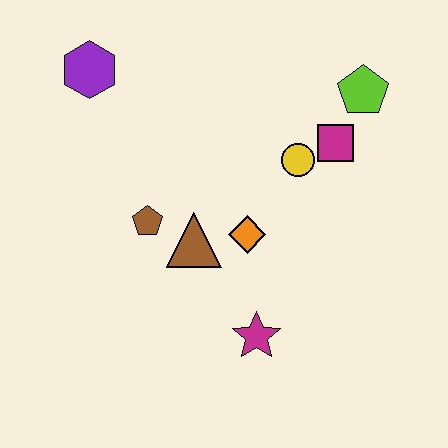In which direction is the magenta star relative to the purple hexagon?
The magenta star is below the purple hexagon.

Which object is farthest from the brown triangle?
The lime pentagon is farthest from the brown triangle.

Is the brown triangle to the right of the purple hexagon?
Yes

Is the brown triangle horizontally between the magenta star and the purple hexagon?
Yes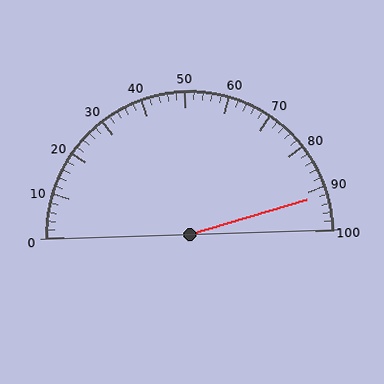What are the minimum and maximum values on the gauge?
The gauge ranges from 0 to 100.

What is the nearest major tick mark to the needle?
The nearest major tick mark is 90.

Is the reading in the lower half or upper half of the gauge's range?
The reading is in the upper half of the range (0 to 100).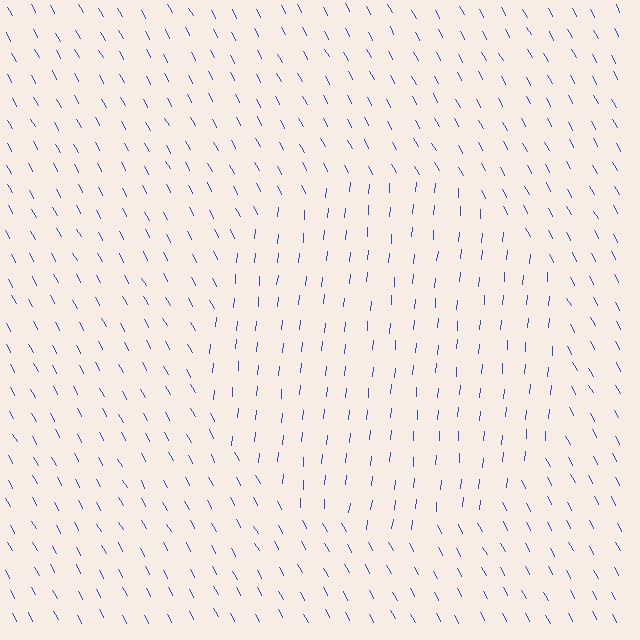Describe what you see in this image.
The image is filled with small blue line segments. A circle region in the image has lines oriented differently from the surrounding lines, creating a visible texture boundary.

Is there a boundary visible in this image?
Yes, there is a texture boundary formed by a change in line orientation.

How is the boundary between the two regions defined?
The boundary is defined purely by a change in line orientation (approximately 34 degrees difference). All lines are the same color and thickness.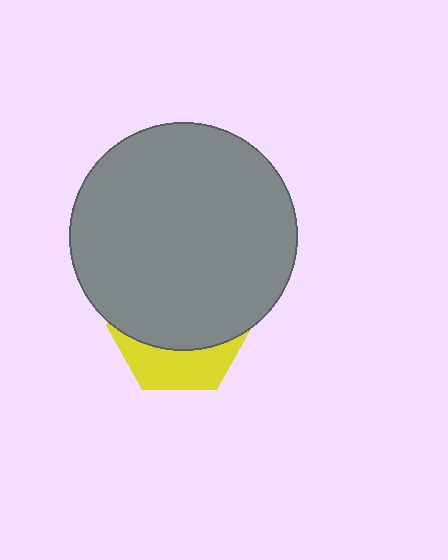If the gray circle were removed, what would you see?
You would see the complete yellow hexagon.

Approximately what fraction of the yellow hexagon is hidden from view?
Roughly 68% of the yellow hexagon is hidden behind the gray circle.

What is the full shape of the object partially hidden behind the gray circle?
The partially hidden object is a yellow hexagon.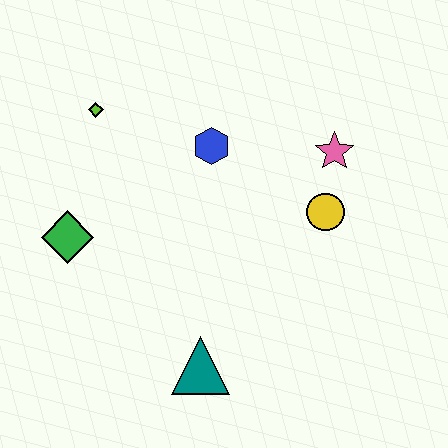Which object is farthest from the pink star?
The green diamond is farthest from the pink star.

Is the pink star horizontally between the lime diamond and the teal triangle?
No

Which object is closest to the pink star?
The yellow circle is closest to the pink star.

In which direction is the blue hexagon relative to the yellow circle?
The blue hexagon is to the left of the yellow circle.